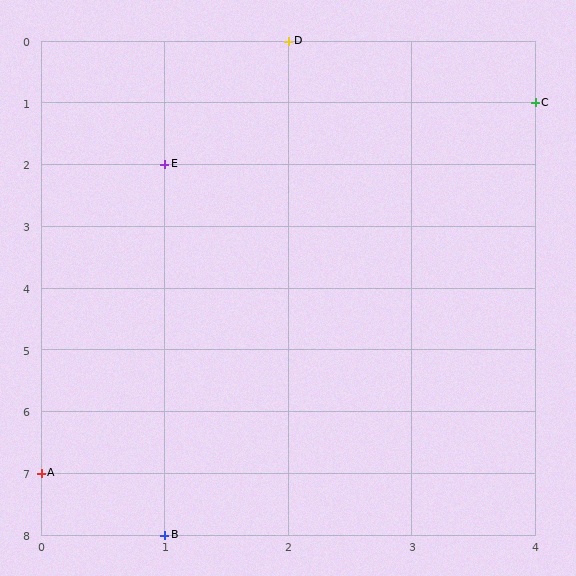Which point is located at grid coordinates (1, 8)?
Point B is at (1, 8).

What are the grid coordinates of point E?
Point E is at grid coordinates (1, 2).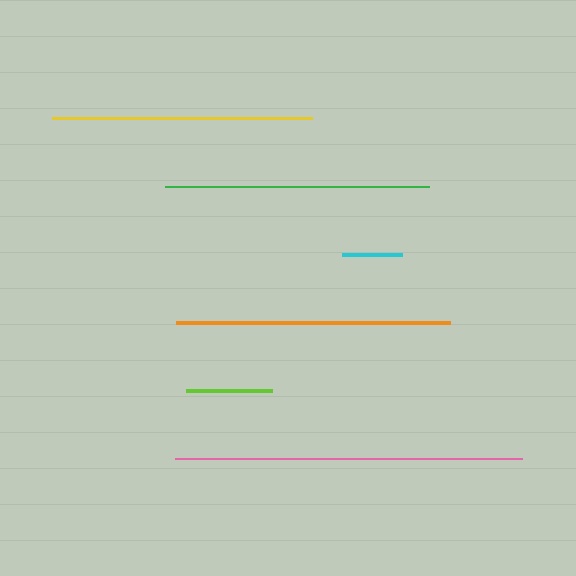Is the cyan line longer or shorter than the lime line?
The lime line is longer than the cyan line.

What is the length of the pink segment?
The pink segment is approximately 347 pixels long.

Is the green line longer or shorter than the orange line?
The orange line is longer than the green line.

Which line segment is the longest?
The pink line is the longest at approximately 347 pixels.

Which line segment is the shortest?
The cyan line is the shortest at approximately 60 pixels.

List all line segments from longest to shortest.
From longest to shortest: pink, orange, green, yellow, lime, cyan.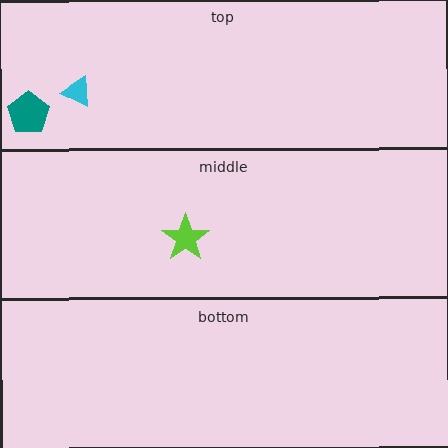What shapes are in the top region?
The teal pentagon, the cyan triangle.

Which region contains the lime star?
The middle region.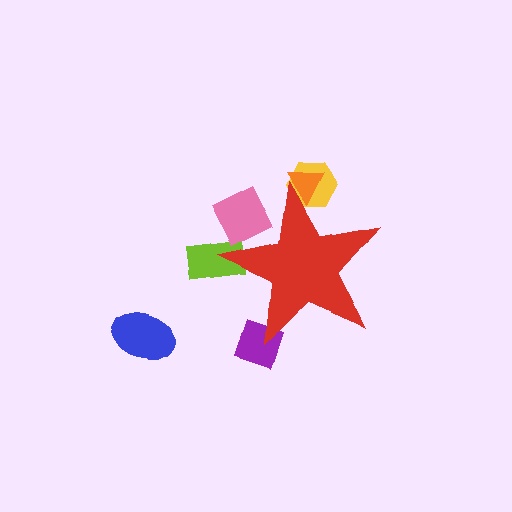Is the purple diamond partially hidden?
Yes, the purple diamond is partially hidden behind the red star.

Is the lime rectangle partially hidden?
Yes, the lime rectangle is partially hidden behind the red star.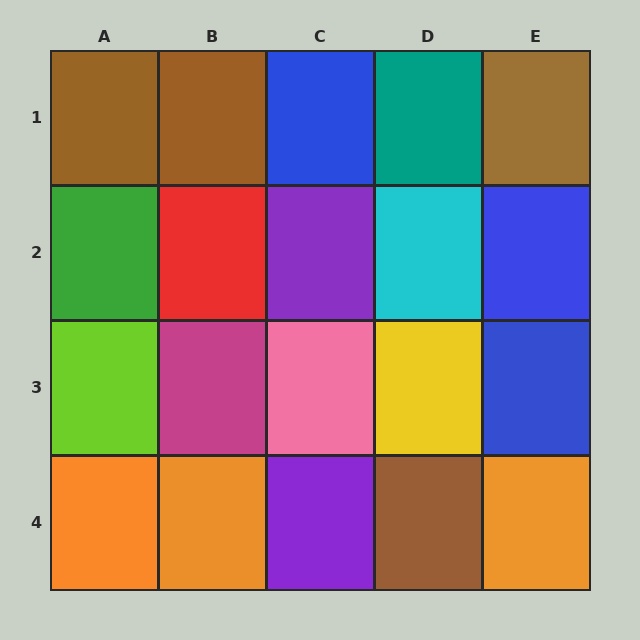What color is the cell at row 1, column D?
Teal.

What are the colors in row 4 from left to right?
Orange, orange, purple, brown, orange.